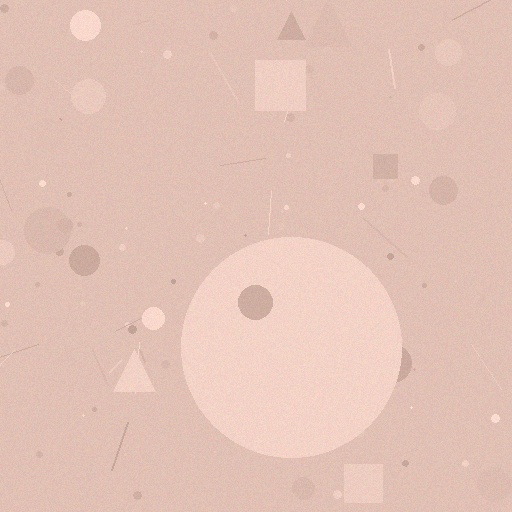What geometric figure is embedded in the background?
A circle is embedded in the background.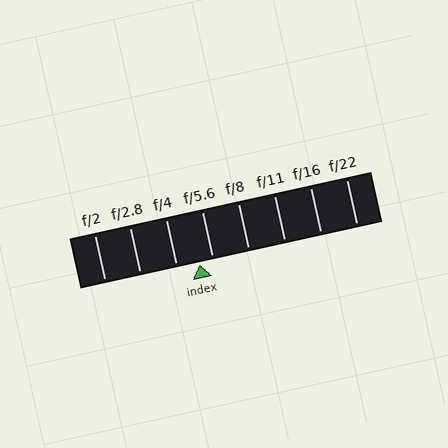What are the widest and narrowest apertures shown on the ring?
The widest aperture shown is f/2 and the narrowest is f/22.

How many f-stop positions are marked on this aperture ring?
There are 8 f-stop positions marked.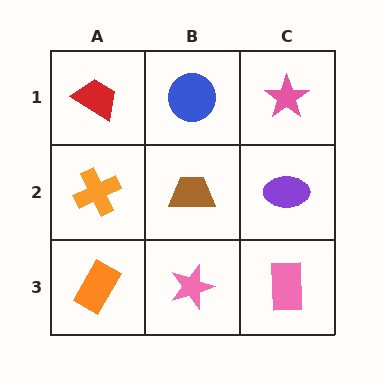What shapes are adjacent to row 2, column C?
A pink star (row 1, column C), a pink rectangle (row 3, column C), a brown trapezoid (row 2, column B).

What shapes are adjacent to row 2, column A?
A red trapezoid (row 1, column A), an orange rectangle (row 3, column A), a brown trapezoid (row 2, column B).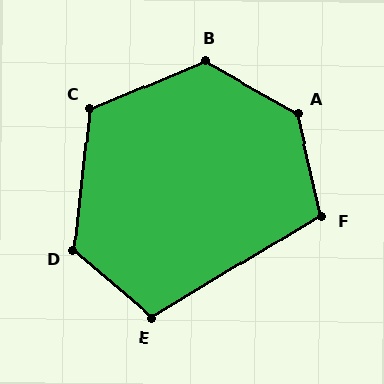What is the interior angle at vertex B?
Approximately 128 degrees (obtuse).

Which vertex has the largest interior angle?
A, at approximately 133 degrees.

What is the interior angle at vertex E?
Approximately 108 degrees (obtuse).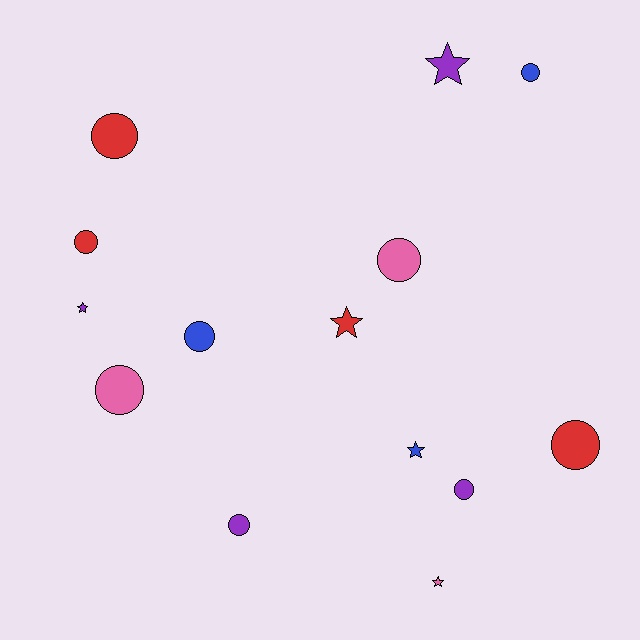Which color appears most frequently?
Red, with 4 objects.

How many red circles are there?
There are 3 red circles.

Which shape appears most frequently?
Circle, with 9 objects.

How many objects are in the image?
There are 14 objects.